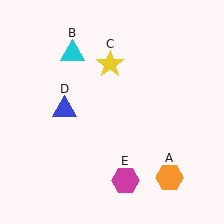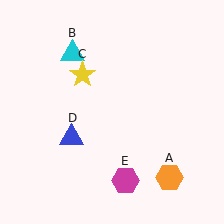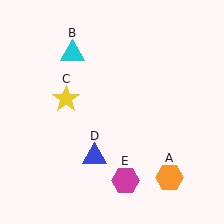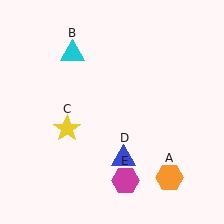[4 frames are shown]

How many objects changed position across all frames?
2 objects changed position: yellow star (object C), blue triangle (object D).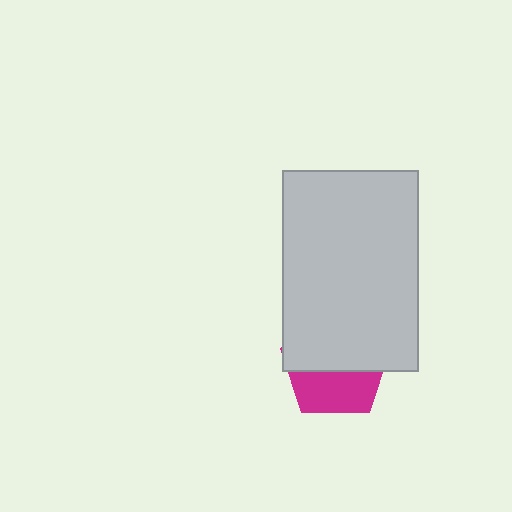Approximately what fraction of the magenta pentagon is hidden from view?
Roughly 57% of the magenta pentagon is hidden behind the light gray rectangle.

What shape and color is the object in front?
The object in front is a light gray rectangle.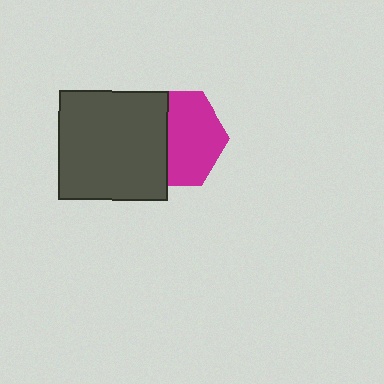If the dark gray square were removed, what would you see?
You would see the complete magenta hexagon.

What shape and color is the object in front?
The object in front is a dark gray square.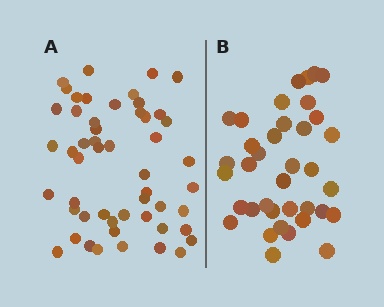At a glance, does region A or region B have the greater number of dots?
Region A (the left region) has more dots.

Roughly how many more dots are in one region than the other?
Region A has approximately 15 more dots than region B.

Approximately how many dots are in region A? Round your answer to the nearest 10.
About 50 dots. (The exact count is 52, which rounds to 50.)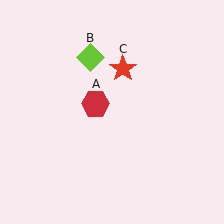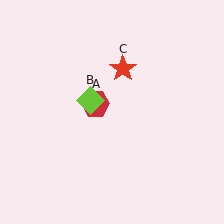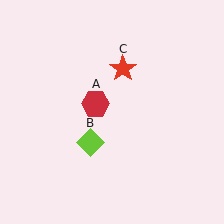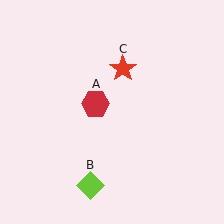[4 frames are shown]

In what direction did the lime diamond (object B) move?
The lime diamond (object B) moved down.